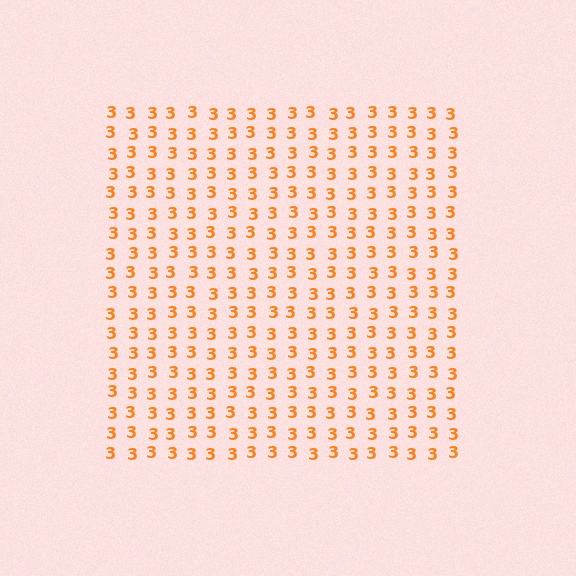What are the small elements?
The small elements are digit 3's.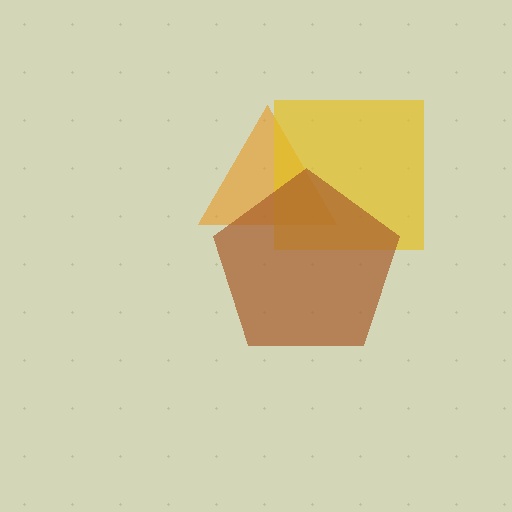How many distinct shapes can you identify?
There are 3 distinct shapes: an orange triangle, a yellow square, a brown pentagon.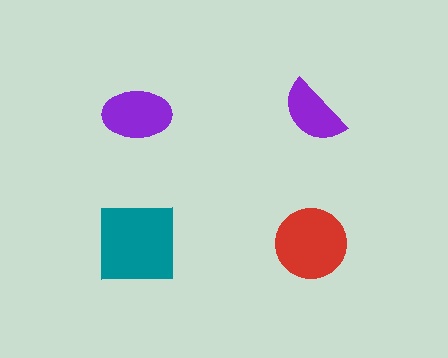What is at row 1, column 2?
A purple semicircle.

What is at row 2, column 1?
A teal square.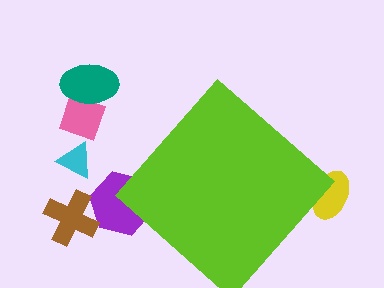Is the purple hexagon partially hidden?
Yes, the purple hexagon is partially hidden behind the lime diamond.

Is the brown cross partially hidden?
No, the brown cross is fully visible.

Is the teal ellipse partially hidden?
No, the teal ellipse is fully visible.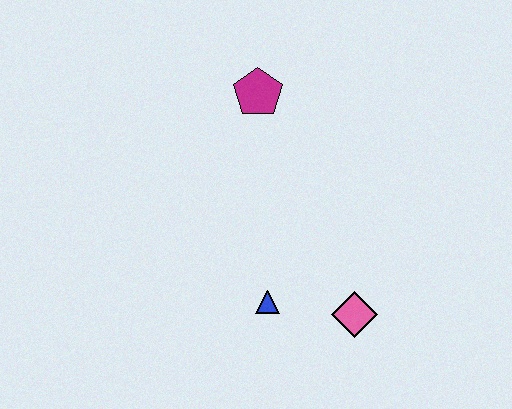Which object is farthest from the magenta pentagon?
The pink diamond is farthest from the magenta pentagon.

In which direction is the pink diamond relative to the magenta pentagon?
The pink diamond is below the magenta pentagon.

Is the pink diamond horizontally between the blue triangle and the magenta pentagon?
No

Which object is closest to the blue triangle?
The pink diamond is closest to the blue triangle.